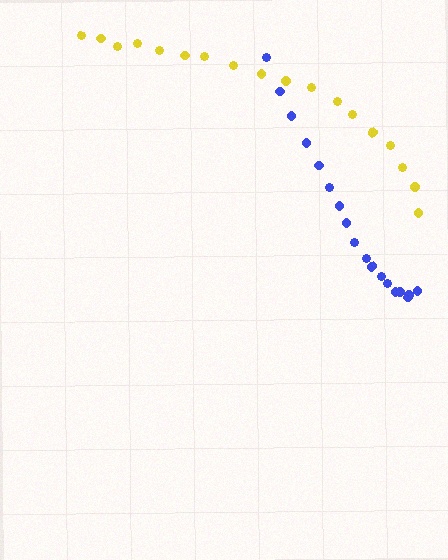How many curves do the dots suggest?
There are 2 distinct paths.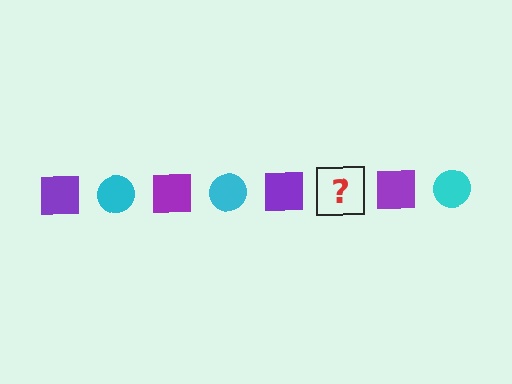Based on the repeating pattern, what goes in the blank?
The blank should be a cyan circle.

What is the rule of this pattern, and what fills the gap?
The rule is that the pattern alternates between purple square and cyan circle. The gap should be filled with a cyan circle.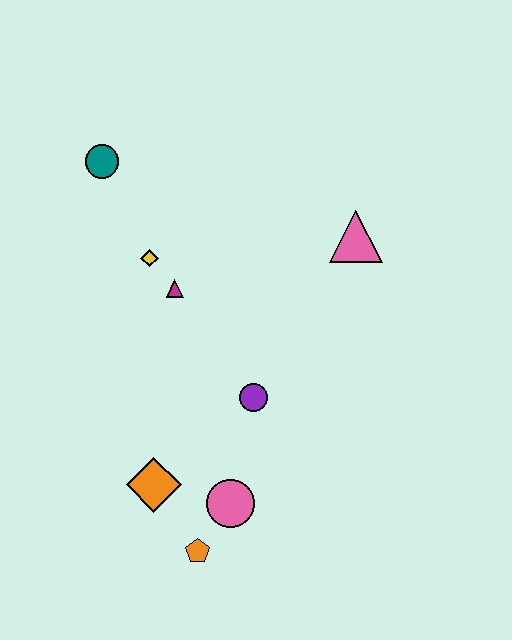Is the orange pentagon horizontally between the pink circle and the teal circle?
Yes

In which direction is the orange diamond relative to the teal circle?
The orange diamond is below the teal circle.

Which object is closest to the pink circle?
The orange pentagon is closest to the pink circle.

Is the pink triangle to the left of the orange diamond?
No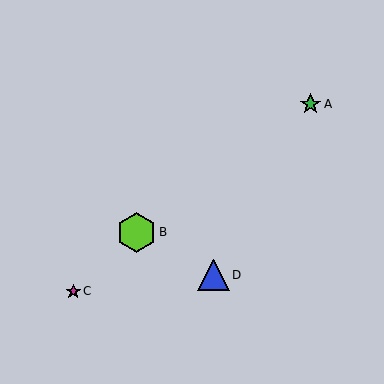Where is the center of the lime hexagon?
The center of the lime hexagon is at (136, 232).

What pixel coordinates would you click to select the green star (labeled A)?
Click at (311, 104) to select the green star A.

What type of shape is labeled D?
Shape D is a blue triangle.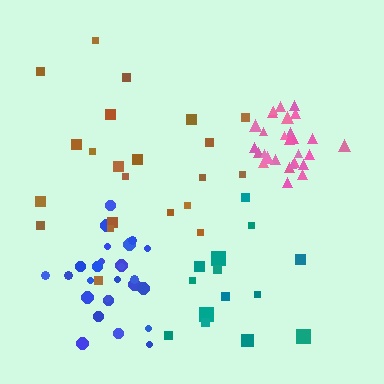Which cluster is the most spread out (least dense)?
Teal.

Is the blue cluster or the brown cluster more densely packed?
Blue.